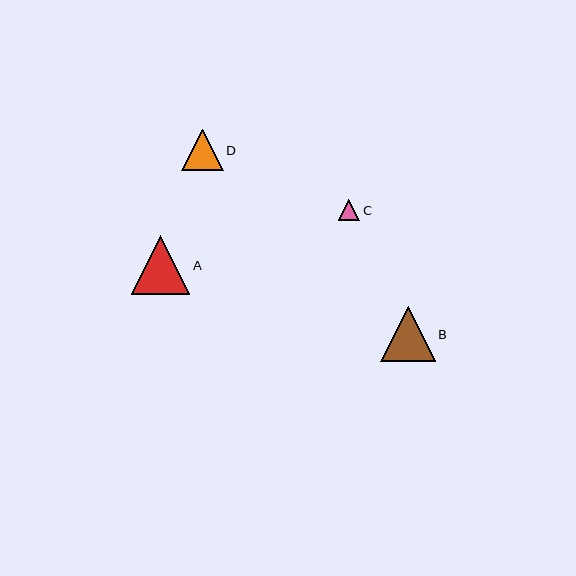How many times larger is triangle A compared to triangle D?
Triangle A is approximately 1.4 times the size of triangle D.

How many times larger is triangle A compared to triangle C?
Triangle A is approximately 2.7 times the size of triangle C.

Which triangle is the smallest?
Triangle C is the smallest with a size of approximately 21 pixels.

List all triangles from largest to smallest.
From largest to smallest: A, B, D, C.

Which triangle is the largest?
Triangle A is the largest with a size of approximately 58 pixels.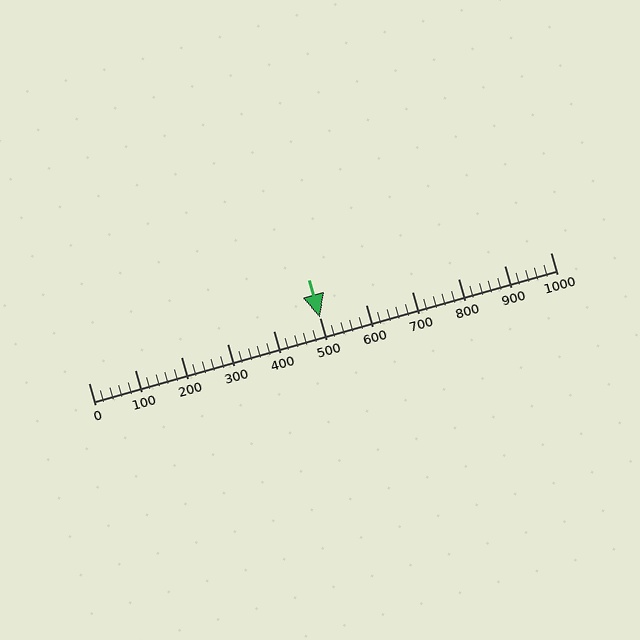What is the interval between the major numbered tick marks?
The major tick marks are spaced 100 units apart.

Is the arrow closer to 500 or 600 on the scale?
The arrow is closer to 500.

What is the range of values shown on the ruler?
The ruler shows values from 0 to 1000.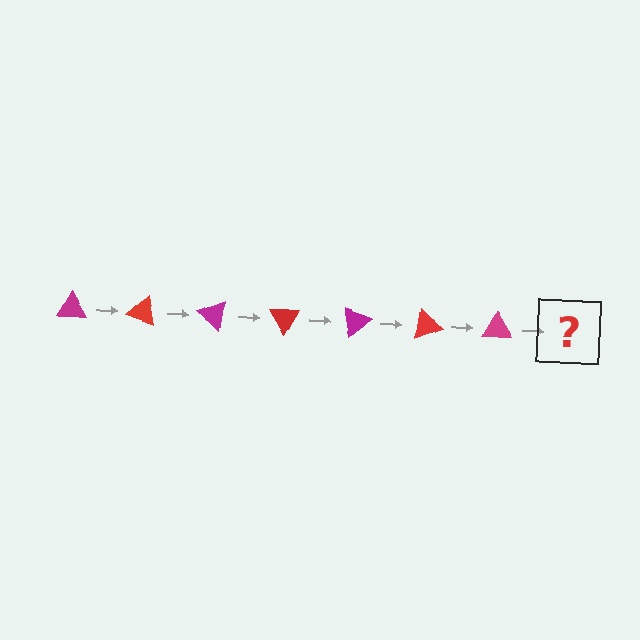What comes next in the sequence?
The next element should be a red triangle, rotated 140 degrees from the start.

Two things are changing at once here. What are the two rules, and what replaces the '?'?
The two rules are that it rotates 20 degrees each step and the color cycles through magenta and red. The '?' should be a red triangle, rotated 140 degrees from the start.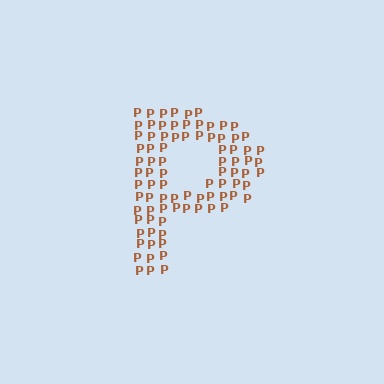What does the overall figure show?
The overall figure shows the letter P.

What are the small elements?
The small elements are letter P's.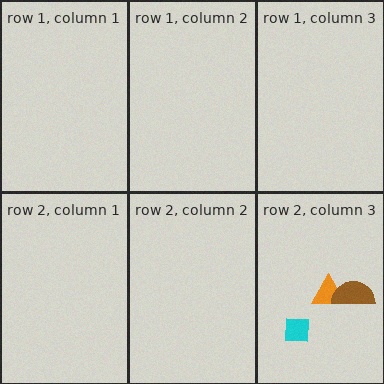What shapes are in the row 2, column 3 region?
The cyan square, the orange triangle, the brown semicircle.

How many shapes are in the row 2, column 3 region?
3.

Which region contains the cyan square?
The row 2, column 3 region.